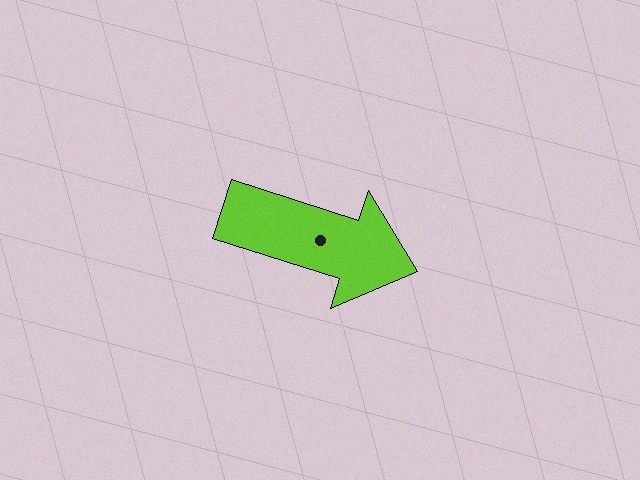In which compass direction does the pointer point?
East.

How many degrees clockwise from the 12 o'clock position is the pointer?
Approximately 108 degrees.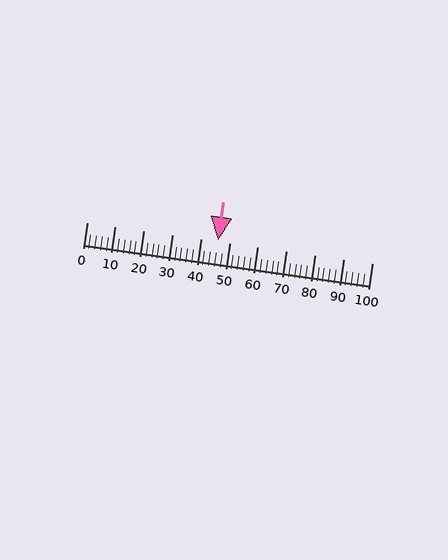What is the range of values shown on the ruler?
The ruler shows values from 0 to 100.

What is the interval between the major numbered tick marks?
The major tick marks are spaced 10 units apart.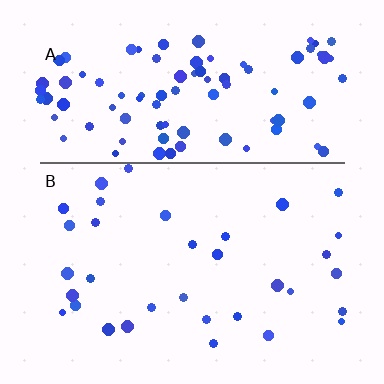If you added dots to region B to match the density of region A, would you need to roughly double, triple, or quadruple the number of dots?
Approximately triple.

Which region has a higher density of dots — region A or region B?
A (the top).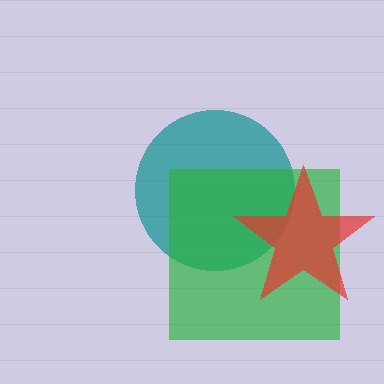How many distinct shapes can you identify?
There are 3 distinct shapes: a teal circle, a green square, a red star.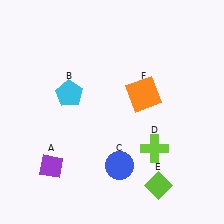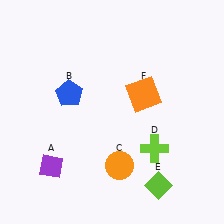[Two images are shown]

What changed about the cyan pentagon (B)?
In Image 1, B is cyan. In Image 2, it changed to blue.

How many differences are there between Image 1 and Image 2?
There are 2 differences between the two images.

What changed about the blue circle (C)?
In Image 1, C is blue. In Image 2, it changed to orange.